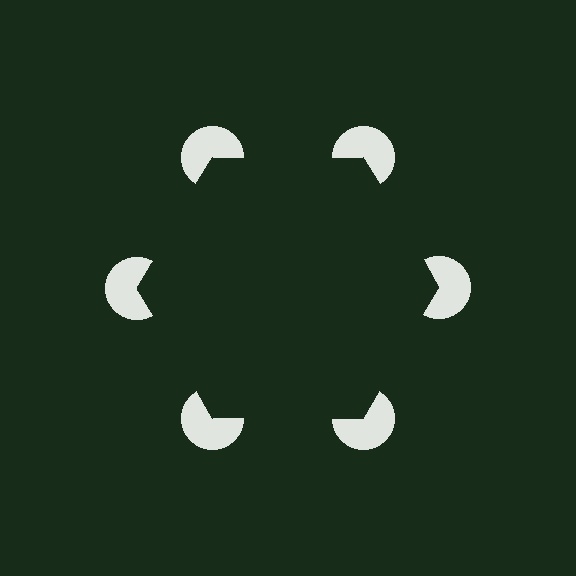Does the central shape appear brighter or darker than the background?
It typically appears slightly darker than the background, even though no actual brightness change is drawn.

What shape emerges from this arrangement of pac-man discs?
An illusory hexagon — its edges are inferred from the aligned wedge cuts in the pac-man discs, not physically drawn.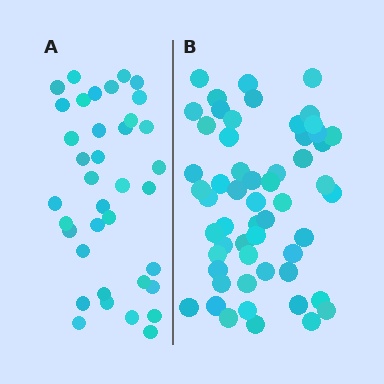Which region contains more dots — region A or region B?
Region B (the right region) has more dots.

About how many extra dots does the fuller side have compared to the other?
Region B has approximately 20 more dots than region A.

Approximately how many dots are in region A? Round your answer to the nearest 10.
About 40 dots. (The exact count is 37, which rounds to 40.)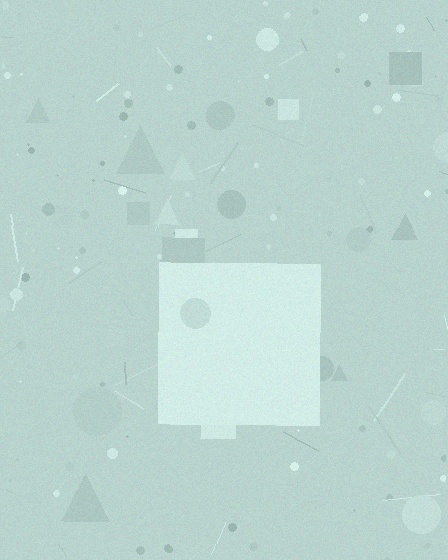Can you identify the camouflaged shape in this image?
The camouflaged shape is a square.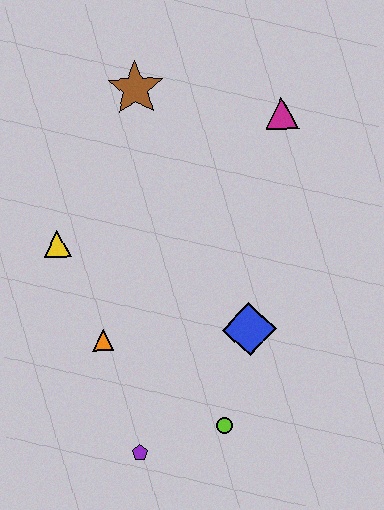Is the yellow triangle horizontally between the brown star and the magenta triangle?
No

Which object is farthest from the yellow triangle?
The magenta triangle is farthest from the yellow triangle.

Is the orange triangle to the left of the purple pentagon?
Yes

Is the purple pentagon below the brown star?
Yes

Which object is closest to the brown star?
The magenta triangle is closest to the brown star.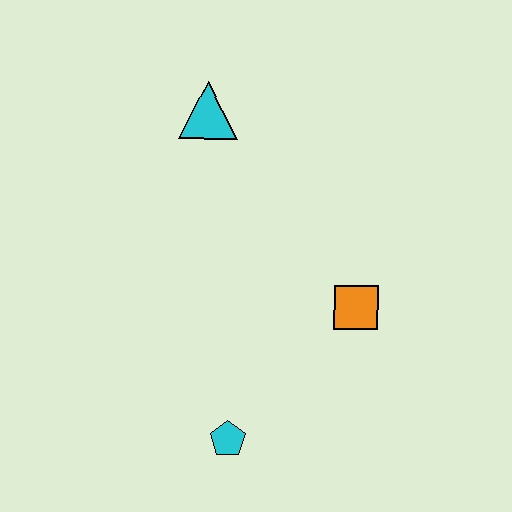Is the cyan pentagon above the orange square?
No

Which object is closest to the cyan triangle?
The orange square is closest to the cyan triangle.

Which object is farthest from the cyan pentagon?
The cyan triangle is farthest from the cyan pentagon.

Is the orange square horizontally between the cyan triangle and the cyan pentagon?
No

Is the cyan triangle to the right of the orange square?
No